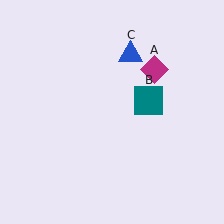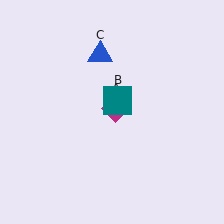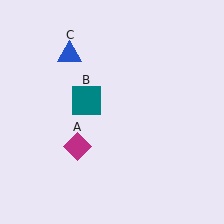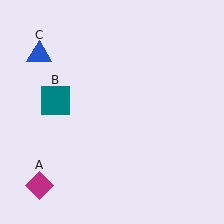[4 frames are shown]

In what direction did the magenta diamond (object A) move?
The magenta diamond (object A) moved down and to the left.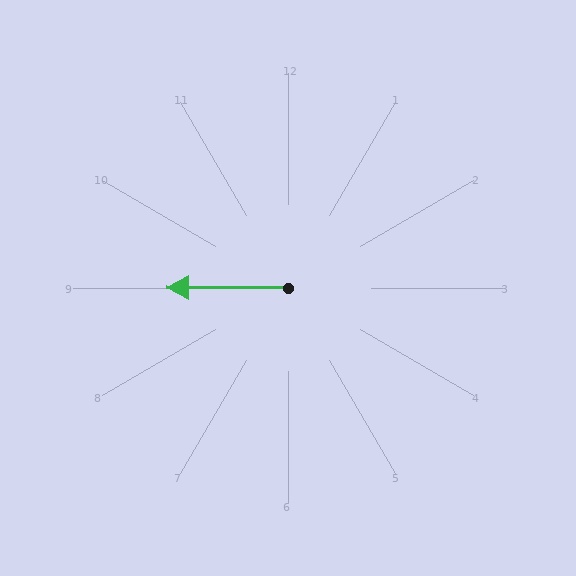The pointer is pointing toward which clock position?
Roughly 9 o'clock.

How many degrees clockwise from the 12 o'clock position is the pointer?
Approximately 270 degrees.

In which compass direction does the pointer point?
West.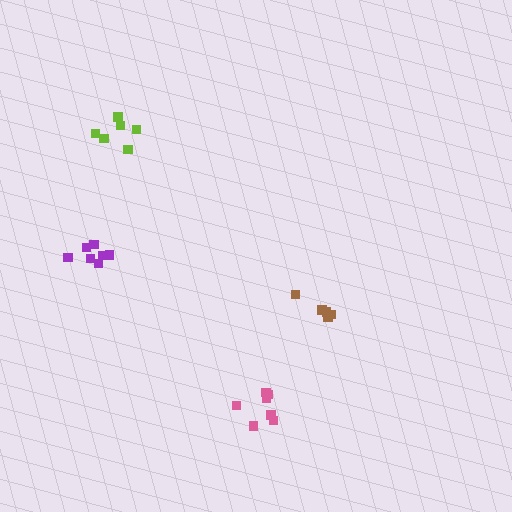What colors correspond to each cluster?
The clusters are colored: brown, lime, pink, purple.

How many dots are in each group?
Group 1: 5 dots, Group 2: 6 dots, Group 3: 7 dots, Group 4: 7 dots (25 total).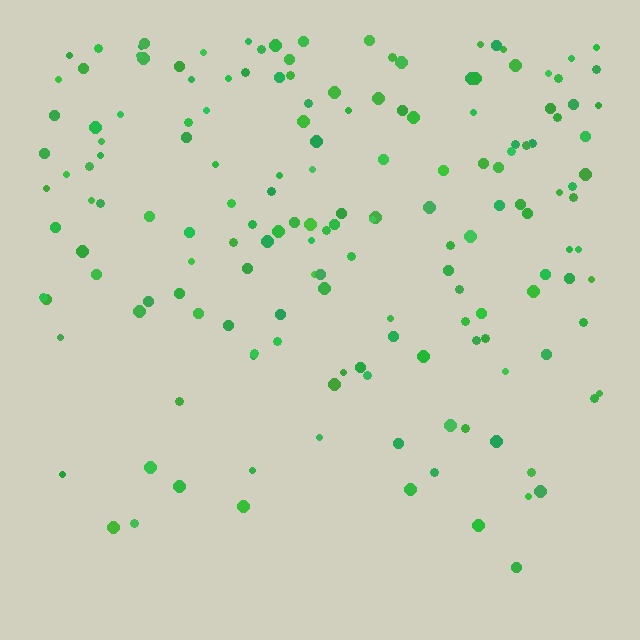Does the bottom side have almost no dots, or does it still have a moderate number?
Still a moderate number, just noticeably fewer than the top.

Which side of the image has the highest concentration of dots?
The top.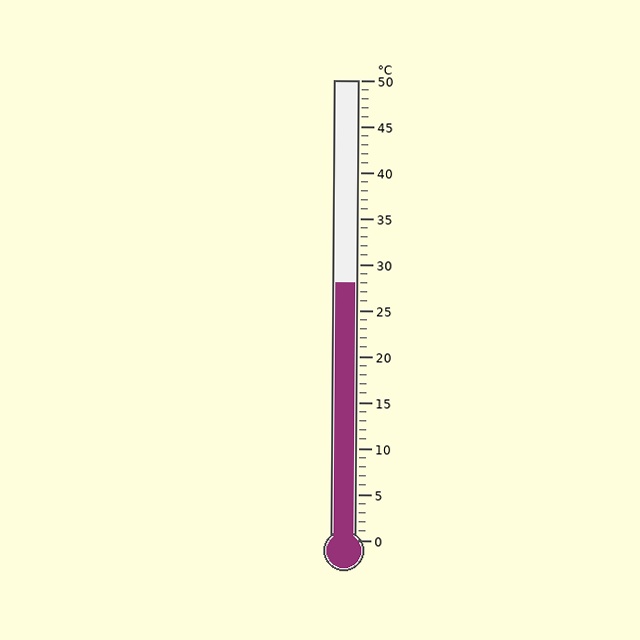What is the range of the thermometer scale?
The thermometer scale ranges from 0°C to 50°C.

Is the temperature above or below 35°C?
The temperature is below 35°C.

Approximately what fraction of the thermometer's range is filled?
The thermometer is filled to approximately 55% of its range.